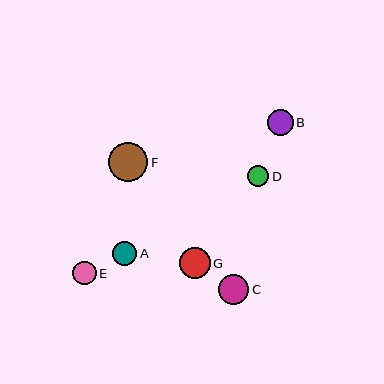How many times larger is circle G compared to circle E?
Circle G is approximately 1.3 times the size of circle E.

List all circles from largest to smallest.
From largest to smallest: F, G, C, B, A, E, D.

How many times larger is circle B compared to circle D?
Circle B is approximately 1.2 times the size of circle D.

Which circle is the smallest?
Circle D is the smallest with a size of approximately 21 pixels.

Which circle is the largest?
Circle F is the largest with a size of approximately 40 pixels.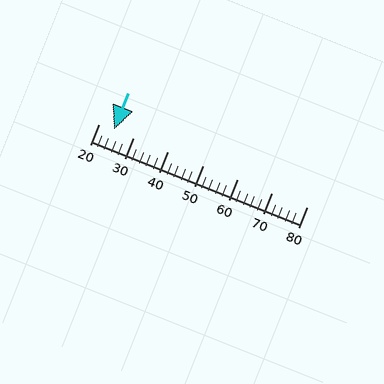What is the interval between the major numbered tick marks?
The major tick marks are spaced 10 units apart.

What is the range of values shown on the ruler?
The ruler shows values from 20 to 80.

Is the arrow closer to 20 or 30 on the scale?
The arrow is closer to 20.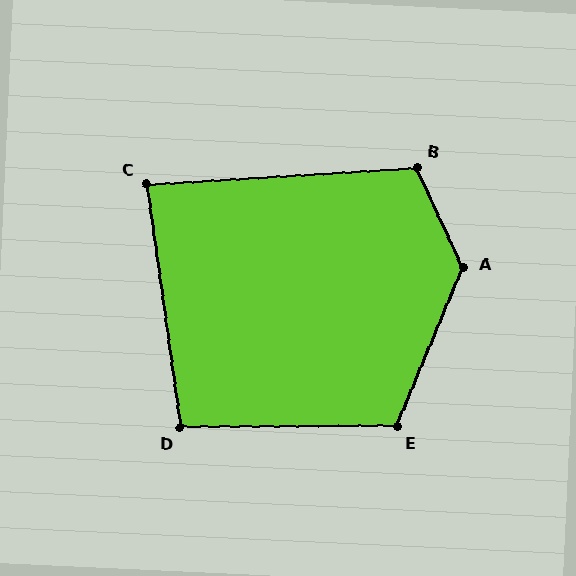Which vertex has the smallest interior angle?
C, at approximately 85 degrees.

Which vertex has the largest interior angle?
A, at approximately 133 degrees.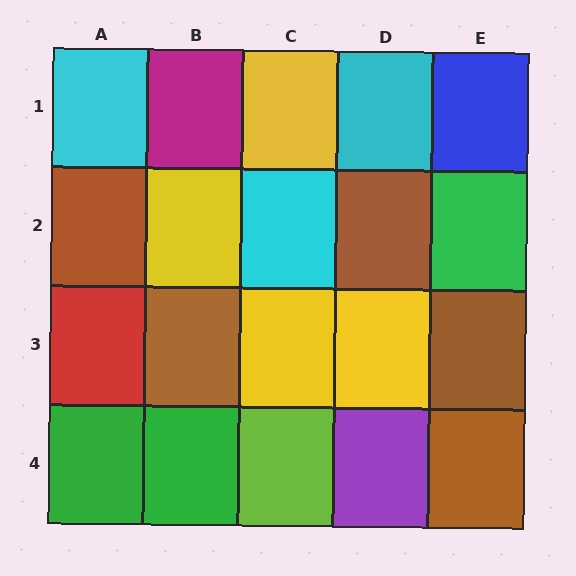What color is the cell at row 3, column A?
Red.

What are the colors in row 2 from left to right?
Brown, yellow, cyan, brown, green.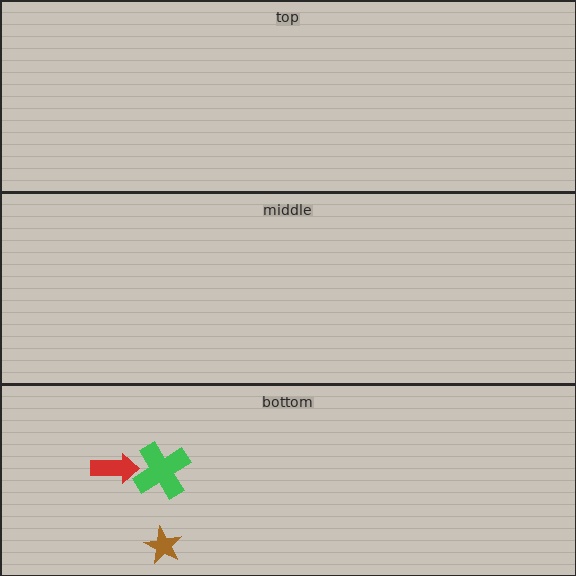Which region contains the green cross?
The bottom region.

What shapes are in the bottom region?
The brown star, the green cross, the red arrow.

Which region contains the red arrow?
The bottom region.